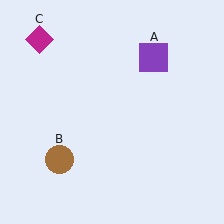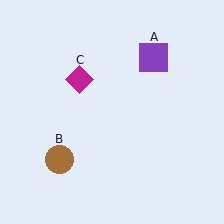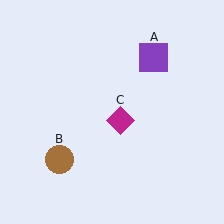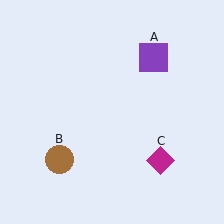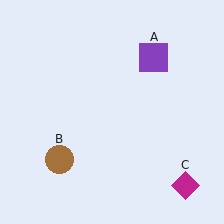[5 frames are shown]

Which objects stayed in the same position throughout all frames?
Purple square (object A) and brown circle (object B) remained stationary.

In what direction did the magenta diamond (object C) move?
The magenta diamond (object C) moved down and to the right.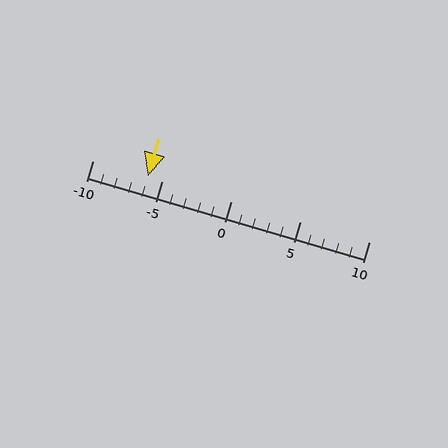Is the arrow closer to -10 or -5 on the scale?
The arrow is closer to -5.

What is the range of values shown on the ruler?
The ruler shows values from -10 to 10.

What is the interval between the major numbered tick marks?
The major tick marks are spaced 5 units apart.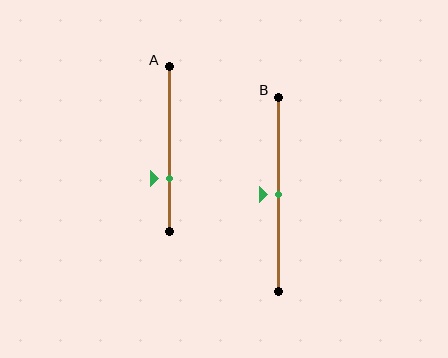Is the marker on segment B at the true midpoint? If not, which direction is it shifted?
Yes, the marker on segment B is at the true midpoint.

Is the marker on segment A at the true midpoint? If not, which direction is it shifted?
No, the marker on segment A is shifted downward by about 18% of the segment length.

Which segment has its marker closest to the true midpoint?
Segment B has its marker closest to the true midpoint.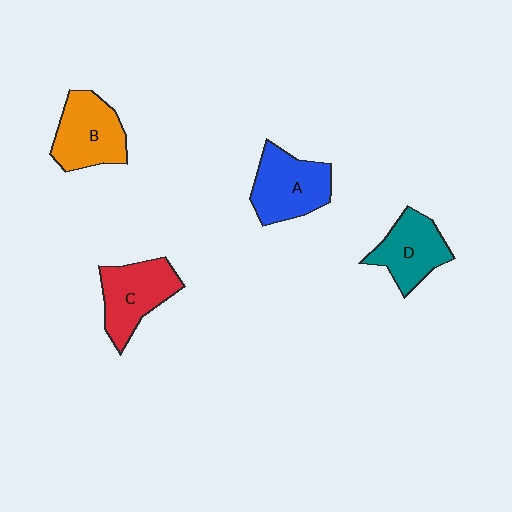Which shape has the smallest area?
Shape D (teal).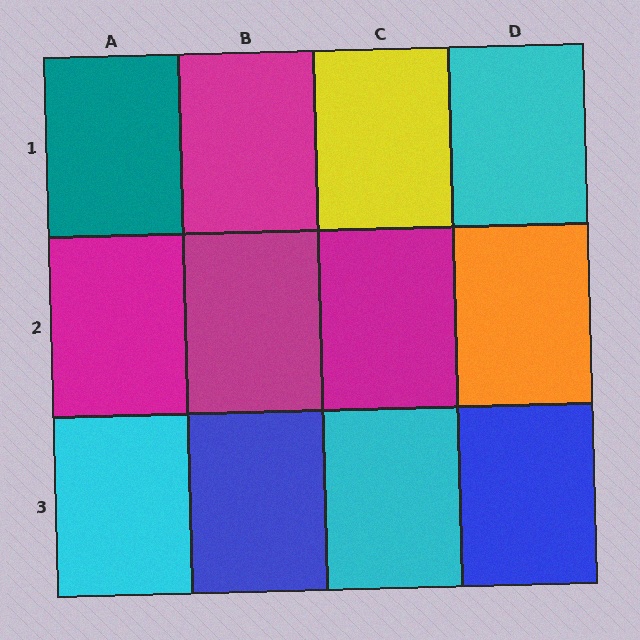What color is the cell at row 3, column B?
Blue.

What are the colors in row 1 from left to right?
Teal, magenta, yellow, cyan.